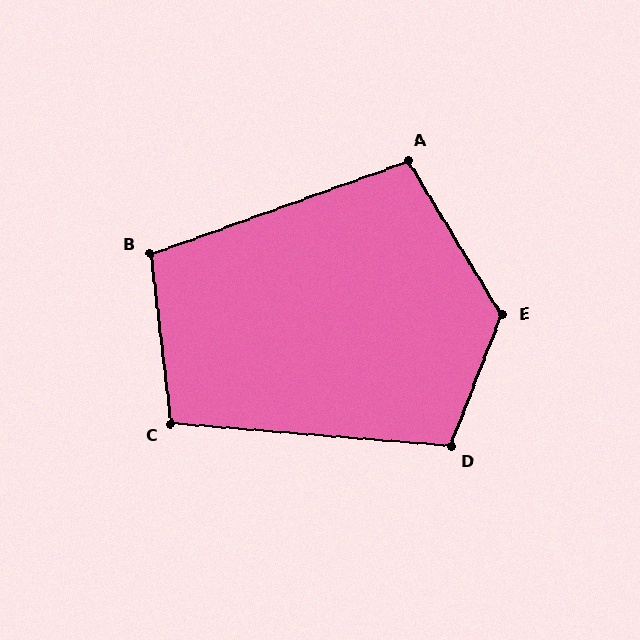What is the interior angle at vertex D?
Approximately 107 degrees (obtuse).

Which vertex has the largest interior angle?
E, at approximately 128 degrees.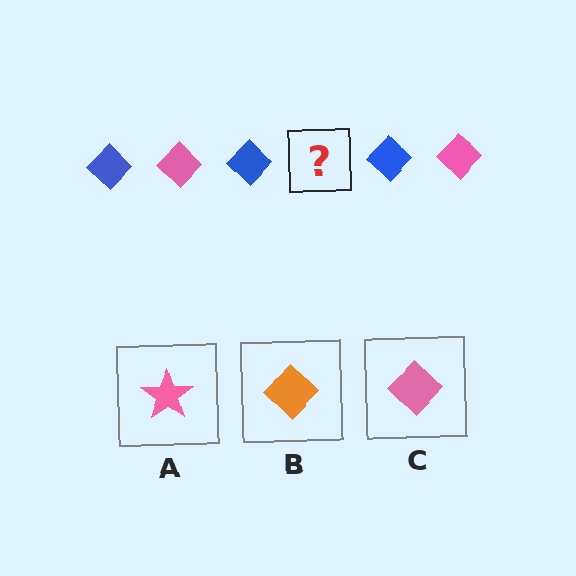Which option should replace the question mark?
Option C.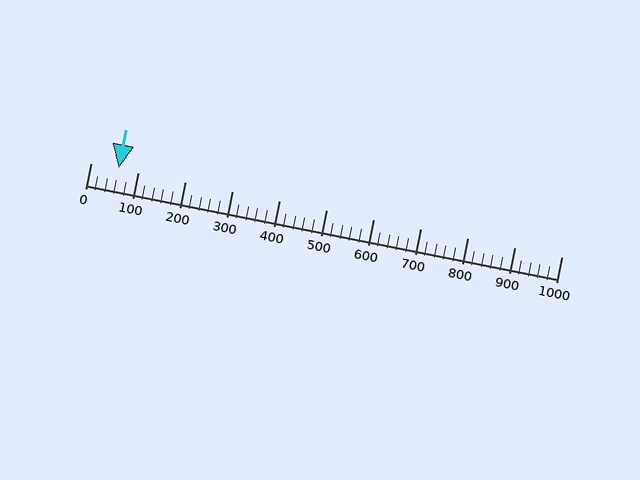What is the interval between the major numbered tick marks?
The major tick marks are spaced 100 units apart.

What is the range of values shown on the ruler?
The ruler shows values from 0 to 1000.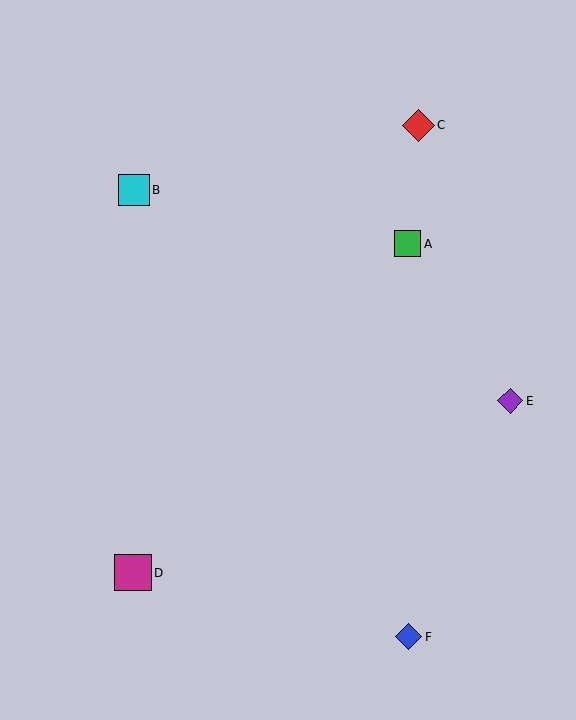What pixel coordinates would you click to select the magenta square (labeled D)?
Click at (133, 573) to select the magenta square D.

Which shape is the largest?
The magenta square (labeled D) is the largest.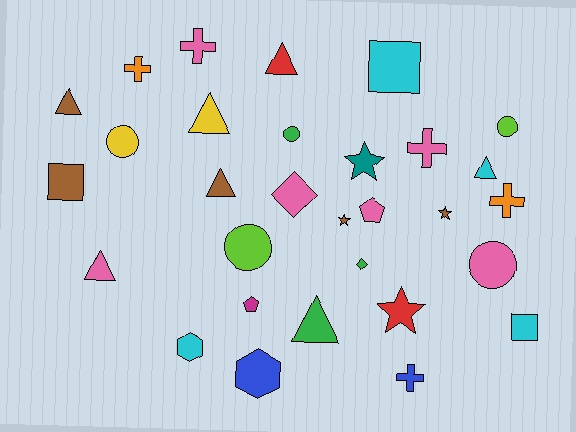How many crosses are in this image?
There are 5 crosses.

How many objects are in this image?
There are 30 objects.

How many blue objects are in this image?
There are 2 blue objects.